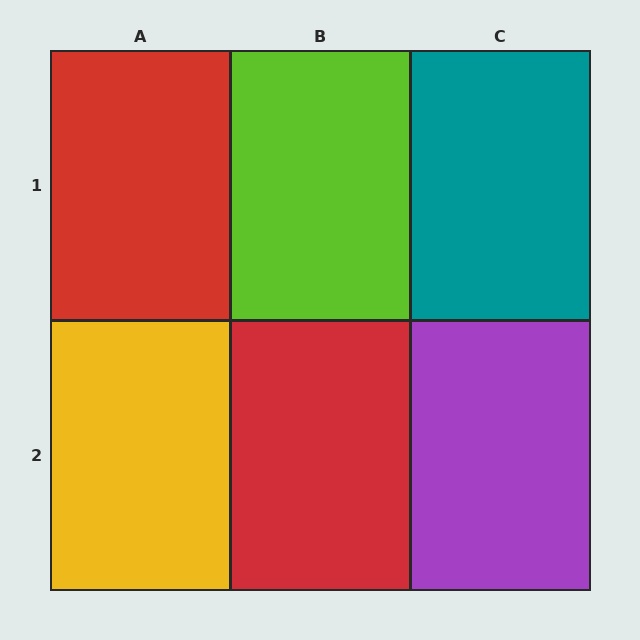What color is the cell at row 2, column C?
Purple.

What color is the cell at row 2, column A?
Yellow.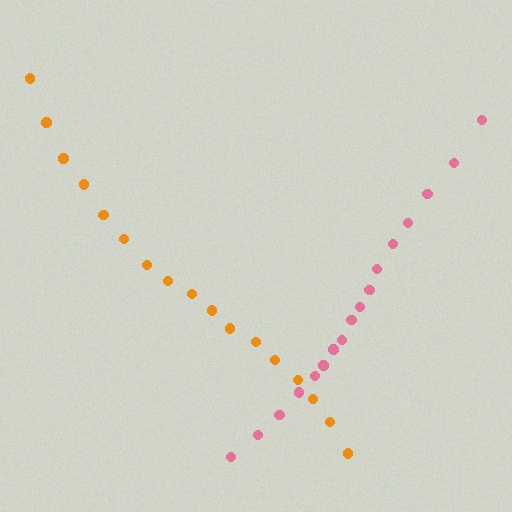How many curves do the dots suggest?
There are 2 distinct paths.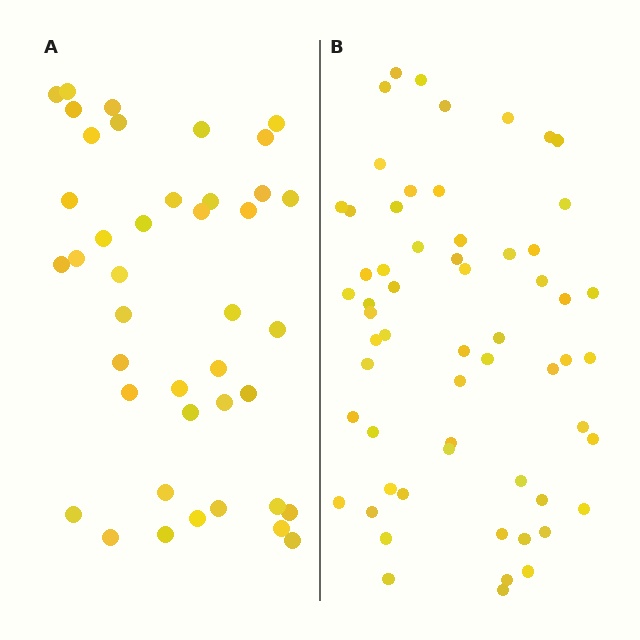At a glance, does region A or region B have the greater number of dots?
Region B (the right region) has more dots.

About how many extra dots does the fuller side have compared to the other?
Region B has approximately 20 more dots than region A.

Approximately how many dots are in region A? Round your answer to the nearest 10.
About 40 dots. (The exact count is 41, which rounds to 40.)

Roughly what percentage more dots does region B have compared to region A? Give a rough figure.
About 45% more.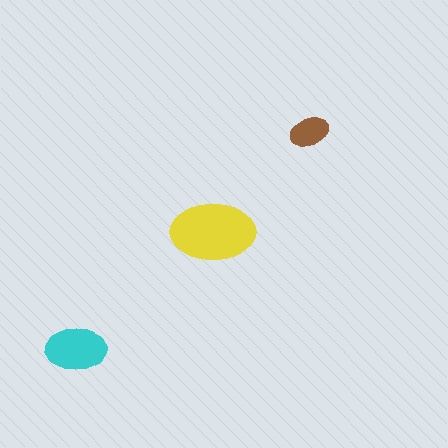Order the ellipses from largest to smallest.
the yellow one, the cyan one, the brown one.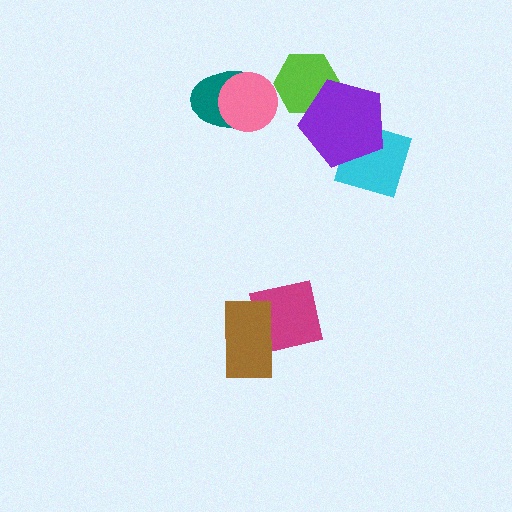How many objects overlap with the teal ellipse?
1 object overlaps with the teal ellipse.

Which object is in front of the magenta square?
The brown rectangle is in front of the magenta square.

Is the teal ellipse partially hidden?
Yes, it is partially covered by another shape.